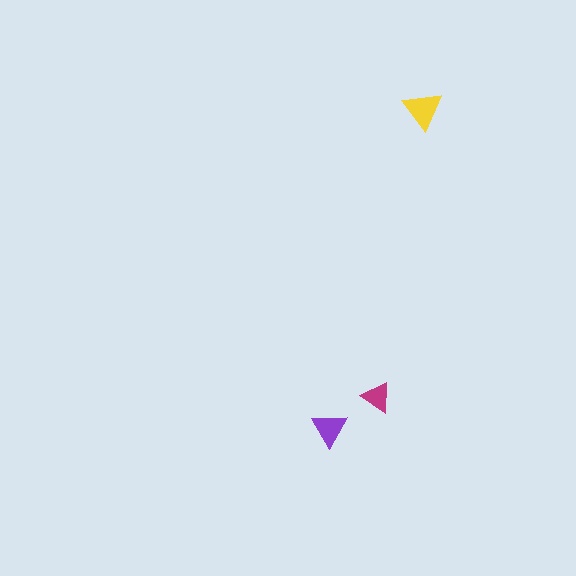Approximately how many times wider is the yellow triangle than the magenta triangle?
About 1.5 times wider.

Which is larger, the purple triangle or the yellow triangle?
The yellow one.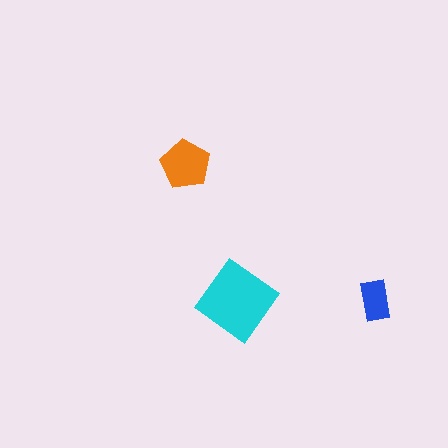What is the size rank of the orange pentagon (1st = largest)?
2nd.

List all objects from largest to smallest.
The cyan diamond, the orange pentagon, the blue rectangle.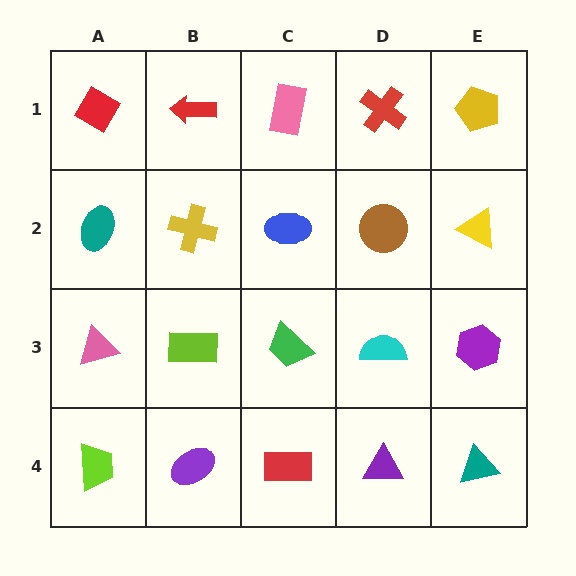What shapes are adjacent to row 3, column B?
A yellow cross (row 2, column B), a purple ellipse (row 4, column B), a pink triangle (row 3, column A), a green trapezoid (row 3, column C).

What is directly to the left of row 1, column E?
A red cross.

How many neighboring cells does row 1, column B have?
3.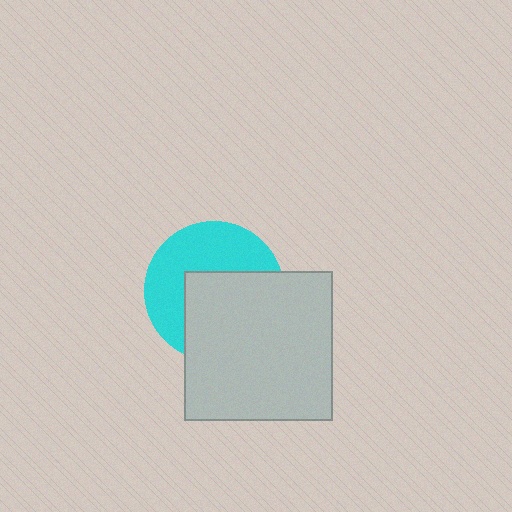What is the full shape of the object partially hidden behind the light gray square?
The partially hidden object is a cyan circle.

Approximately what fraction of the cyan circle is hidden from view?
Roughly 51% of the cyan circle is hidden behind the light gray square.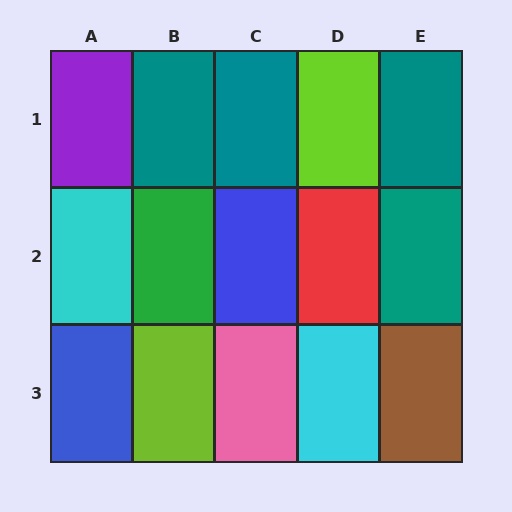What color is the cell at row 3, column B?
Lime.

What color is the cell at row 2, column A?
Cyan.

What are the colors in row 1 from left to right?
Purple, teal, teal, lime, teal.